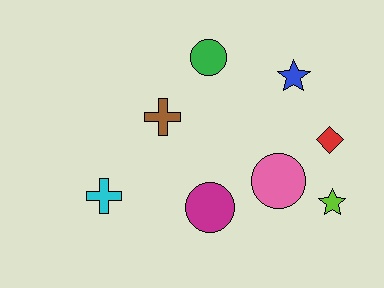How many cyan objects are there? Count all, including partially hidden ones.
There is 1 cyan object.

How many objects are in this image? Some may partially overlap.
There are 8 objects.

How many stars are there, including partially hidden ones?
There are 2 stars.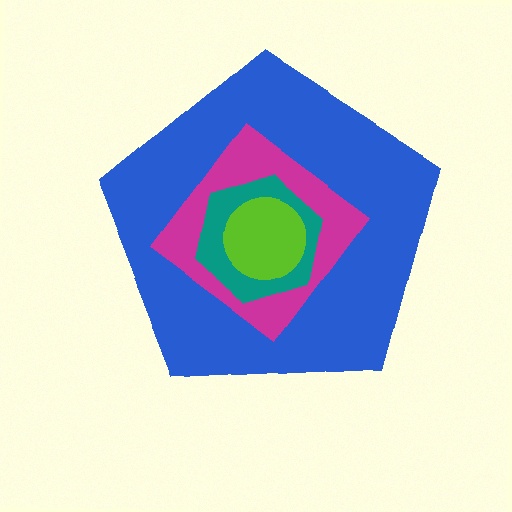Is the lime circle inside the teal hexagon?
Yes.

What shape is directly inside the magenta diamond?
The teal hexagon.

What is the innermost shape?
The lime circle.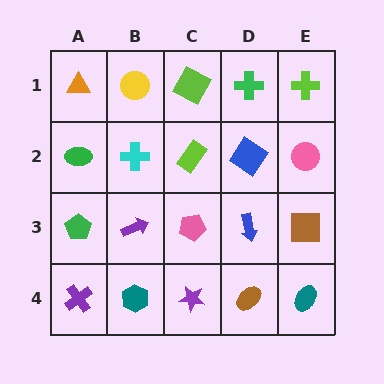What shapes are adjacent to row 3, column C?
A lime rectangle (row 2, column C), a purple star (row 4, column C), a purple arrow (row 3, column B), a blue arrow (row 3, column D).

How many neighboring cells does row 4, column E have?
2.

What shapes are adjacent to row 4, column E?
A brown square (row 3, column E), a brown ellipse (row 4, column D).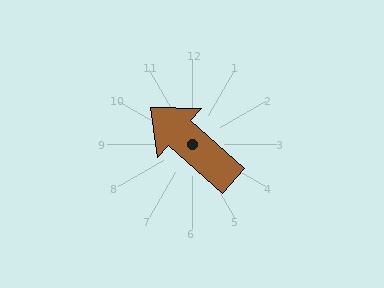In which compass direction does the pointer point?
Northwest.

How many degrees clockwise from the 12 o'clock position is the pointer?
Approximately 312 degrees.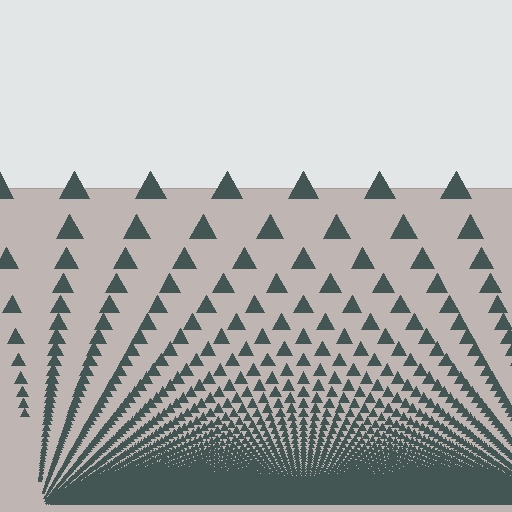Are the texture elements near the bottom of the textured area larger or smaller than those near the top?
Smaller. The gradient is inverted — elements near the bottom are smaller and denser.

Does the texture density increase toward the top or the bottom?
Density increases toward the bottom.